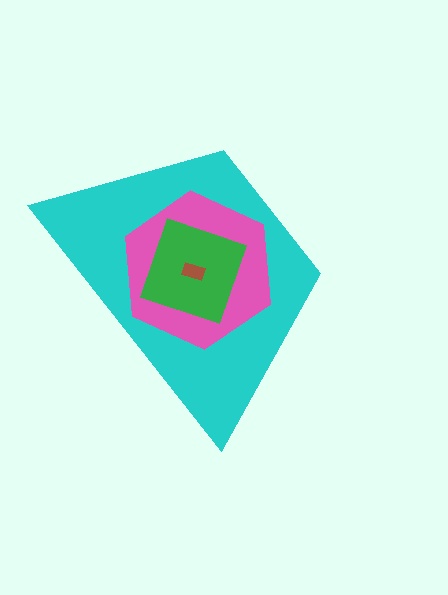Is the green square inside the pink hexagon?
Yes.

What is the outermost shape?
The cyan trapezoid.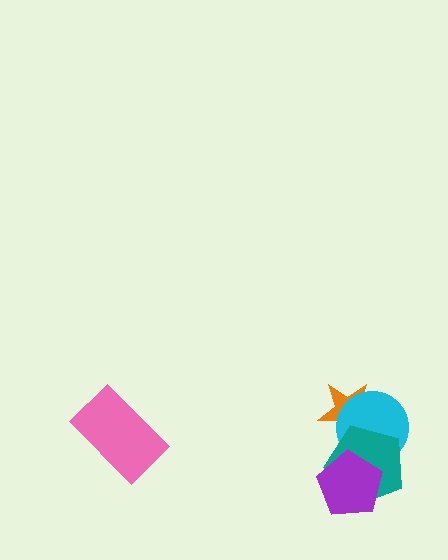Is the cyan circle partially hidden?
Yes, it is partially covered by another shape.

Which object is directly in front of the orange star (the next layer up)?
The cyan circle is directly in front of the orange star.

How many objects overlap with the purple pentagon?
2 objects overlap with the purple pentagon.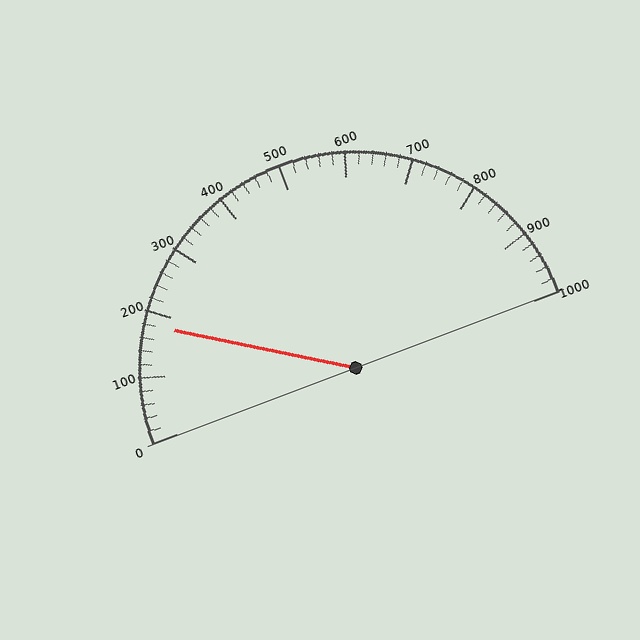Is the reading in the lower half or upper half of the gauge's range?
The reading is in the lower half of the range (0 to 1000).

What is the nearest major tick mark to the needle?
The nearest major tick mark is 200.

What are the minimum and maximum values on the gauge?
The gauge ranges from 0 to 1000.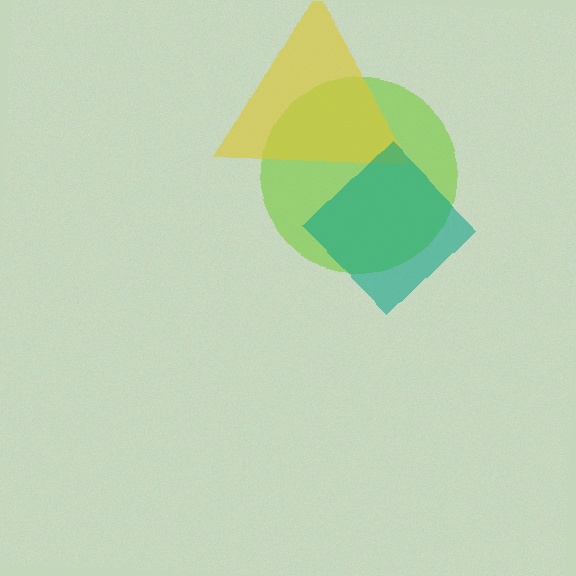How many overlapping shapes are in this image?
There are 3 overlapping shapes in the image.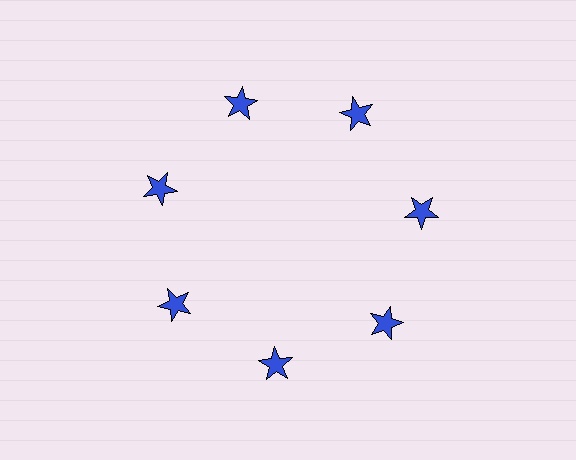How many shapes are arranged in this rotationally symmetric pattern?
There are 7 shapes, arranged in 7 groups of 1.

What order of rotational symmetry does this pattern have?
This pattern has 7-fold rotational symmetry.